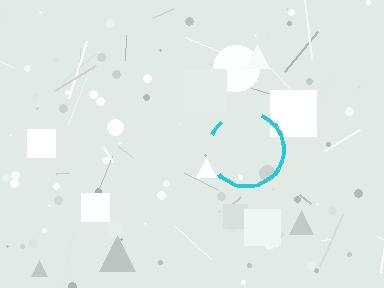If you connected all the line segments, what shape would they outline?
They would outline a circle.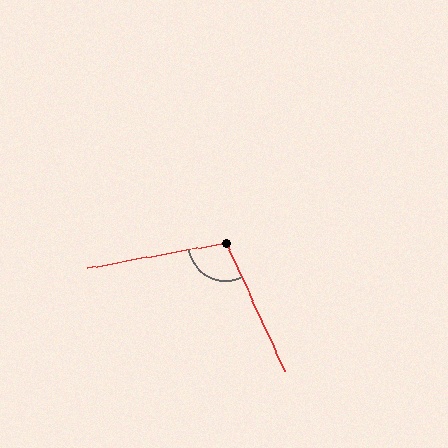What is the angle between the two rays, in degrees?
Approximately 104 degrees.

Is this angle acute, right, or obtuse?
It is obtuse.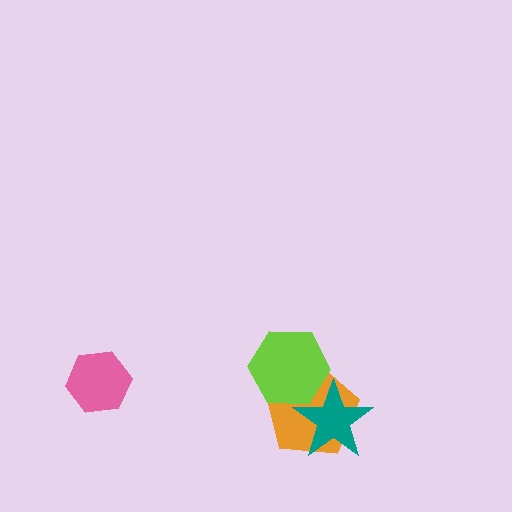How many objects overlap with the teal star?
2 objects overlap with the teal star.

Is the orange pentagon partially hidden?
Yes, it is partially covered by another shape.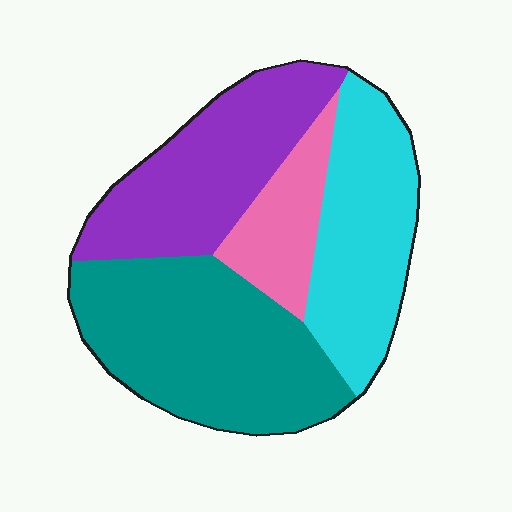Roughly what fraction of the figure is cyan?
Cyan takes up between a quarter and a half of the figure.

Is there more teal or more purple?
Teal.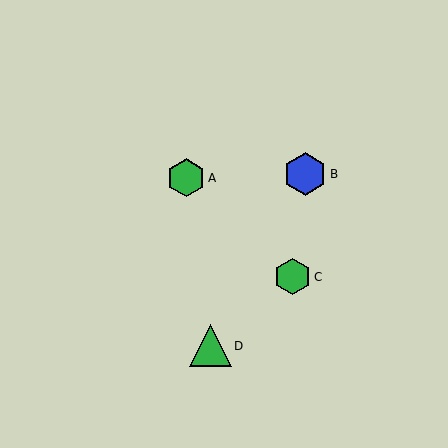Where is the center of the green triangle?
The center of the green triangle is at (210, 346).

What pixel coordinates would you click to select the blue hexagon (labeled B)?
Click at (305, 174) to select the blue hexagon B.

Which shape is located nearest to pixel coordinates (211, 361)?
The green triangle (labeled D) at (210, 346) is nearest to that location.